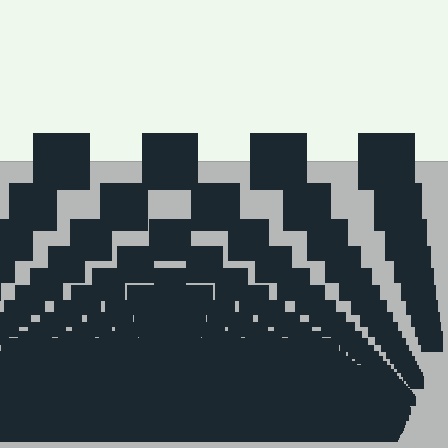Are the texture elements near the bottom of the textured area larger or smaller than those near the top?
Smaller. The gradient is inverted — elements near the bottom are smaller and denser.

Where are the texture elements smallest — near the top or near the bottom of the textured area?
Near the bottom.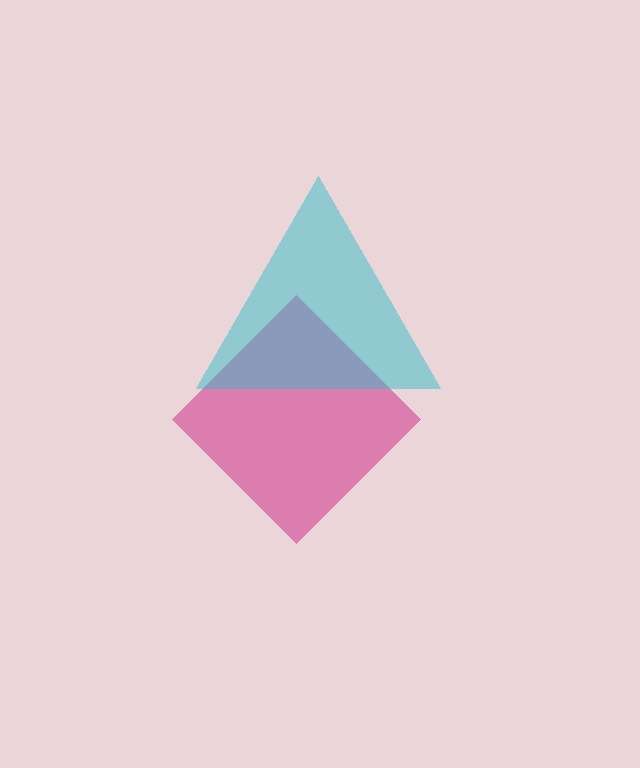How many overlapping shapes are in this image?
There are 2 overlapping shapes in the image.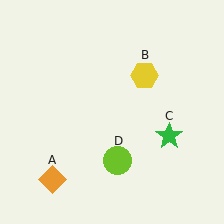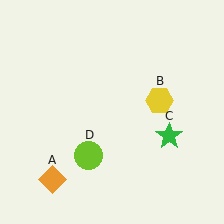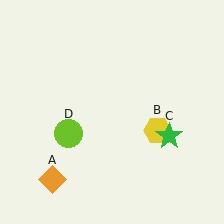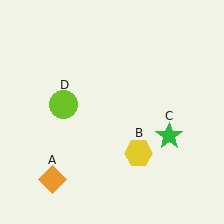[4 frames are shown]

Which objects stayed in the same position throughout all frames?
Orange diamond (object A) and green star (object C) remained stationary.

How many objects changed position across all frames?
2 objects changed position: yellow hexagon (object B), lime circle (object D).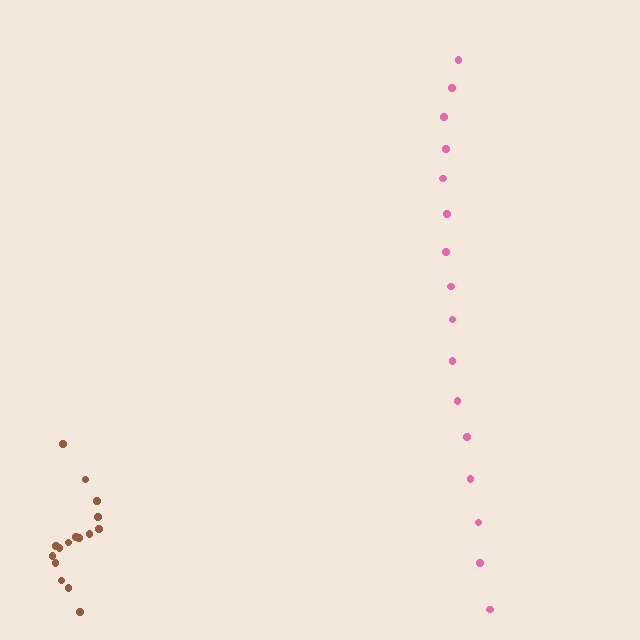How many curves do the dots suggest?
There are 2 distinct paths.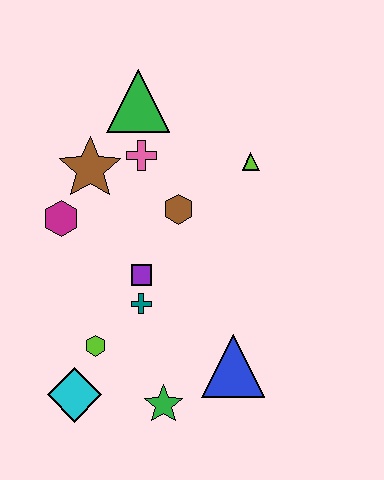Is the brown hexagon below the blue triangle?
No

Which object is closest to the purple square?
The teal cross is closest to the purple square.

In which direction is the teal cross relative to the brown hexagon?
The teal cross is below the brown hexagon.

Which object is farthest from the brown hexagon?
The cyan diamond is farthest from the brown hexagon.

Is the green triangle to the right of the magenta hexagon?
Yes